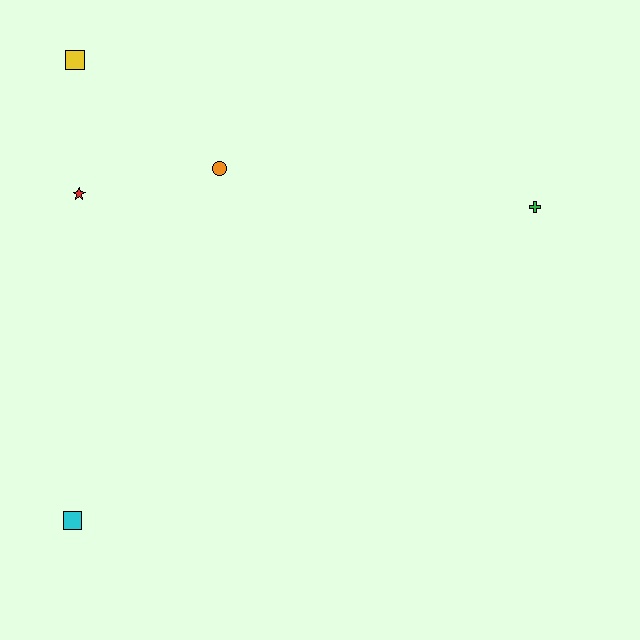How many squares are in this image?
There are 2 squares.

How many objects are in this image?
There are 5 objects.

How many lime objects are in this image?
There are no lime objects.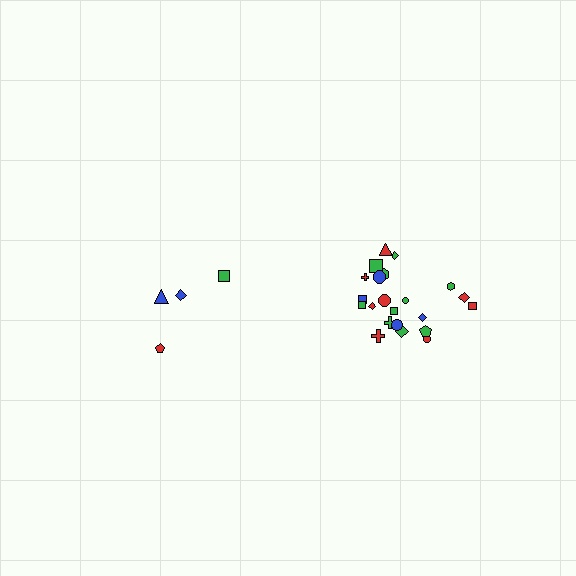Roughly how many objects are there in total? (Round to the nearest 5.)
Roughly 25 objects in total.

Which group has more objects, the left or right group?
The right group.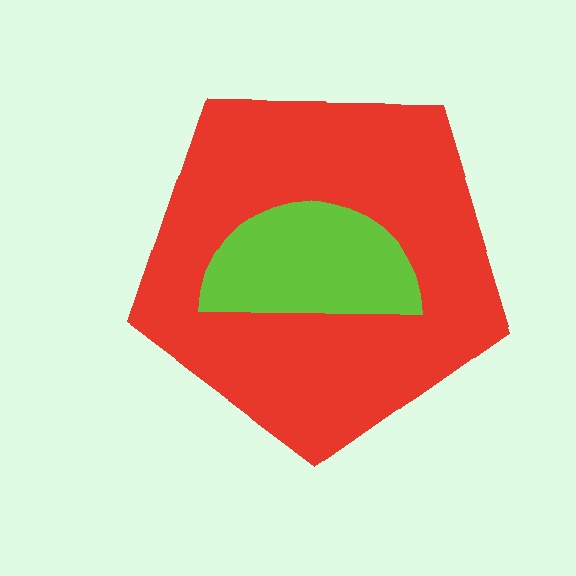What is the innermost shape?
The lime semicircle.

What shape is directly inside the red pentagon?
The lime semicircle.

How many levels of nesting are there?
2.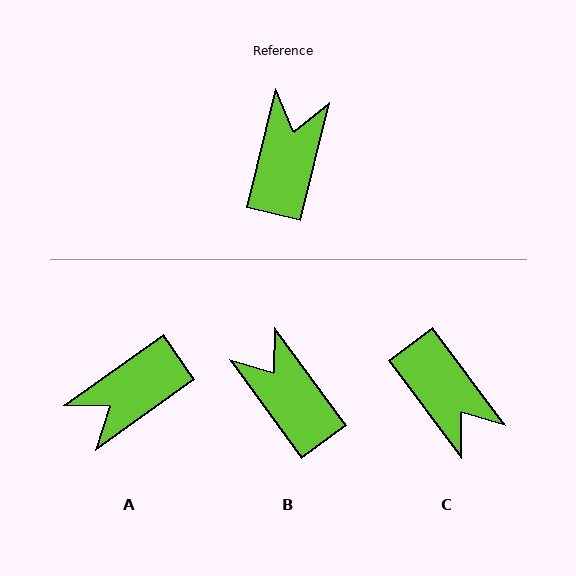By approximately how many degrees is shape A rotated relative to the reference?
Approximately 139 degrees counter-clockwise.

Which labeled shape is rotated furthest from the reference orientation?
A, about 139 degrees away.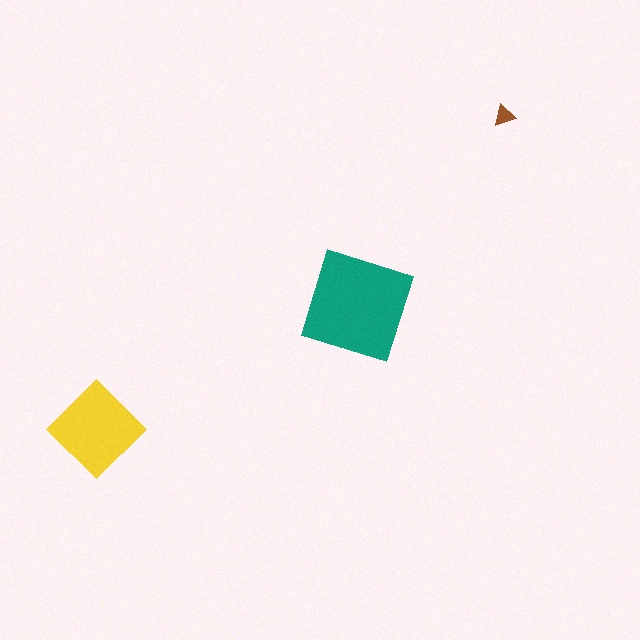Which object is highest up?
The brown triangle is topmost.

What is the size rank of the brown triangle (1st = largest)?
3rd.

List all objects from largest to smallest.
The teal square, the yellow diamond, the brown triangle.